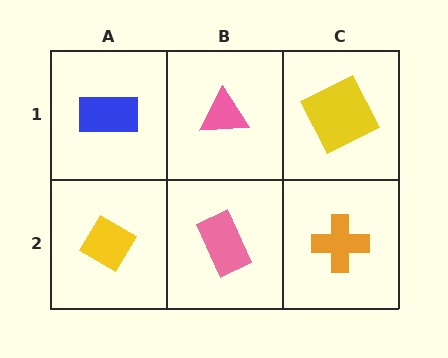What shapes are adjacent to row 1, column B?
A pink rectangle (row 2, column B), a blue rectangle (row 1, column A), a yellow square (row 1, column C).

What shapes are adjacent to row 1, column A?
A yellow diamond (row 2, column A), a pink triangle (row 1, column B).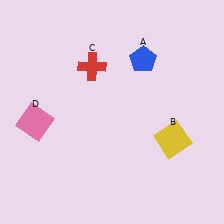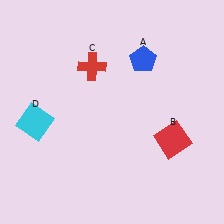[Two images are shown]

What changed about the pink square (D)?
In Image 1, D is pink. In Image 2, it changed to cyan.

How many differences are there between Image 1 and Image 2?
There are 2 differences between the two images.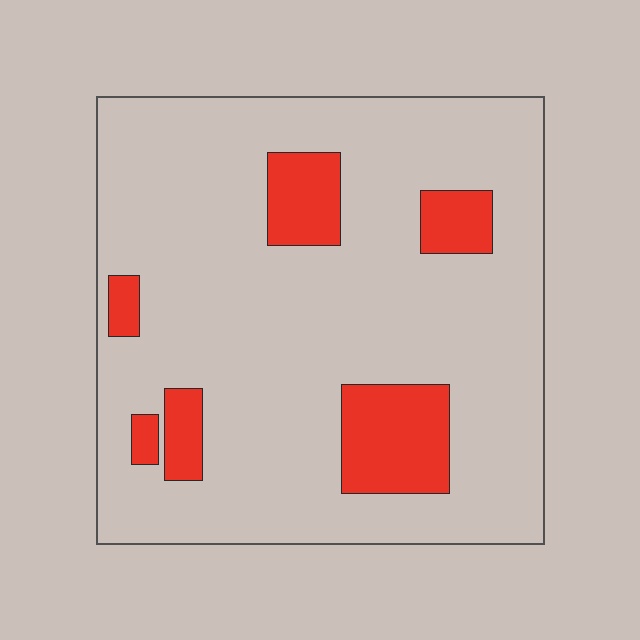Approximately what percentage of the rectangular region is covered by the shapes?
Approximately 15%.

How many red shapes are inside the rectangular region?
6.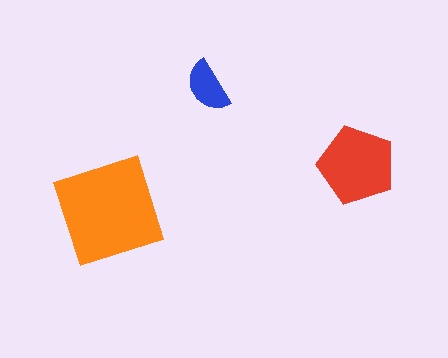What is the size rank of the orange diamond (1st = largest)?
1st.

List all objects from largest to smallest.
The orange diamond, the red pentagon, the blue semicircle.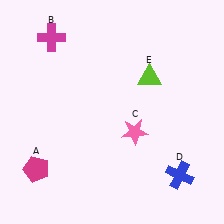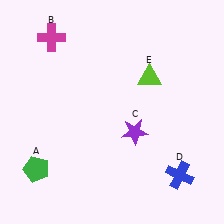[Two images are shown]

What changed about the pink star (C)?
In Image 1, C is pink. In Image 2, it changed to purple.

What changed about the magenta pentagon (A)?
In Image 1, A is magenta. In Image 2, it changed to green.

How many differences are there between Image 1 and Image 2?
There are 2 differences between the two images.